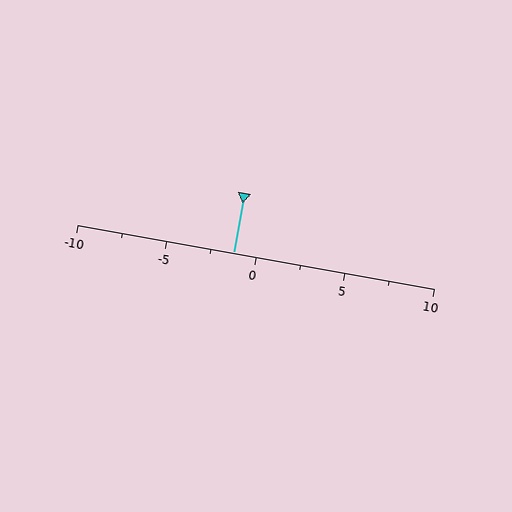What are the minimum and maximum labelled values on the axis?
The axis runs from -10 to 10.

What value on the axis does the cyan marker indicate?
The marker indicates approximately -1.2.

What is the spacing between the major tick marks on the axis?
The major ticks are spaced 5 apart.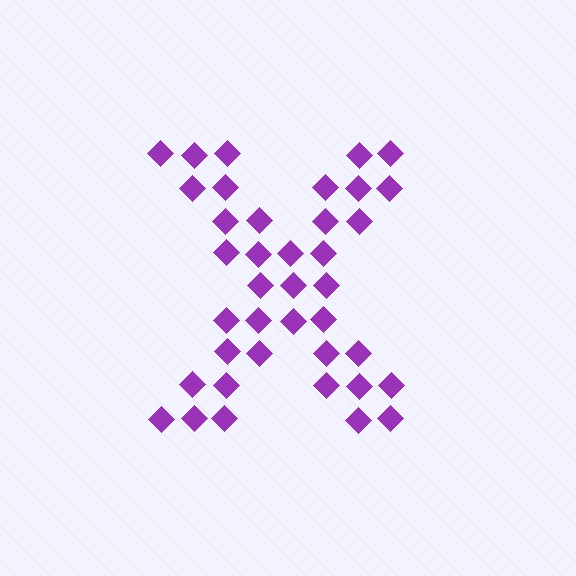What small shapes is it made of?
It is made of small diamonds.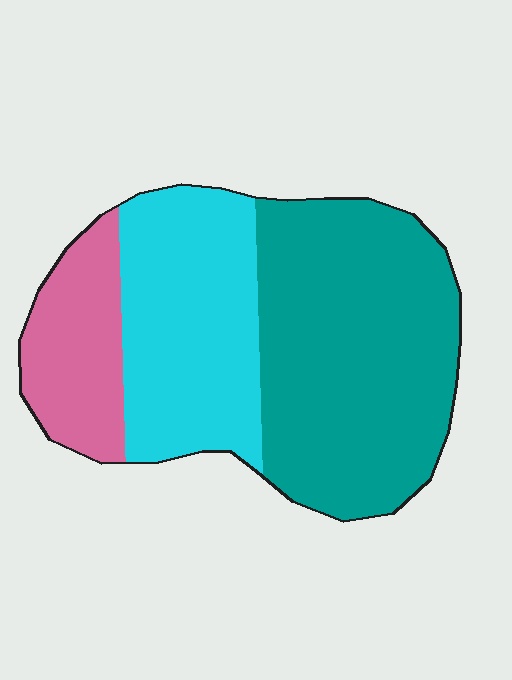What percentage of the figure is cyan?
Cyan covers around 30% of the figure.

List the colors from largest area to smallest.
From largest to smallest: teal, cyan, pink.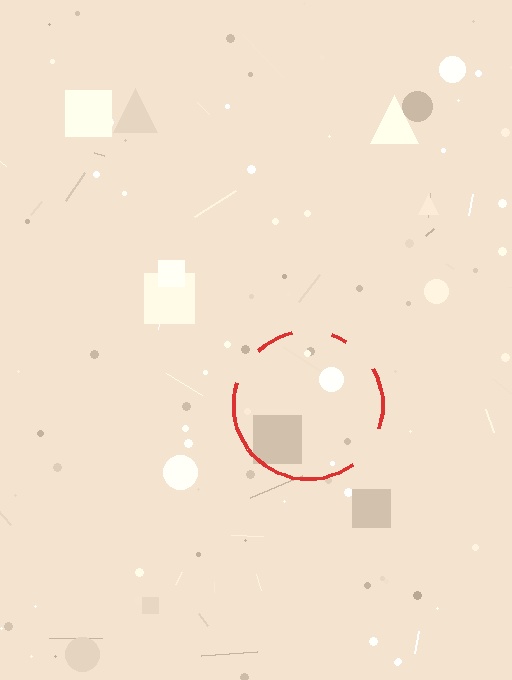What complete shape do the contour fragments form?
The contour fragments form a circle.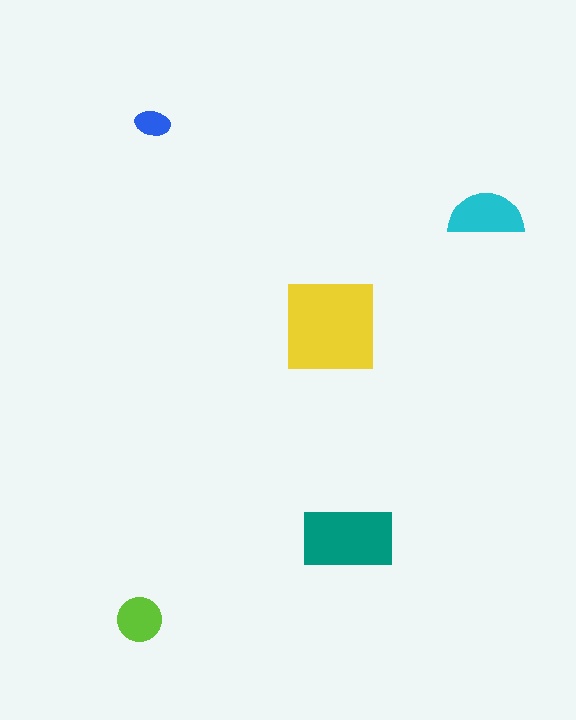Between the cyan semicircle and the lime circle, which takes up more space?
The cyan semicircle.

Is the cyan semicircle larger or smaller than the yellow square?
Smaller.